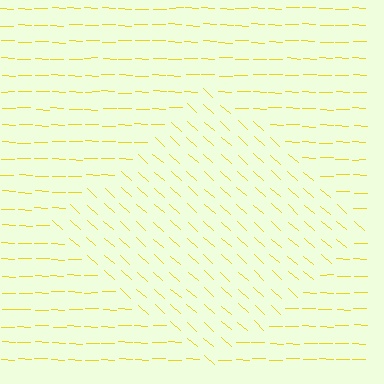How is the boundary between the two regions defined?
The boundary is defined purely by a change in line orientation (approximately 39 degrees difference). All lines are the same color and thickness.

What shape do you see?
I see a diamond.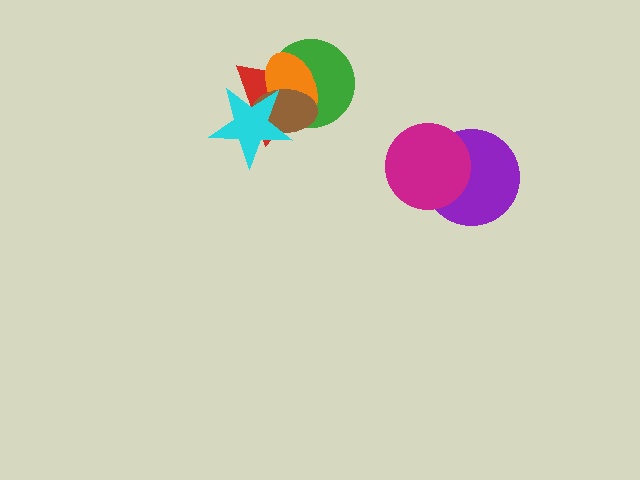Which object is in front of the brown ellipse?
The cyan star is in front of the brown ellipse.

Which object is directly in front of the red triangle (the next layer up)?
The green circle is directly in front of the red triangle.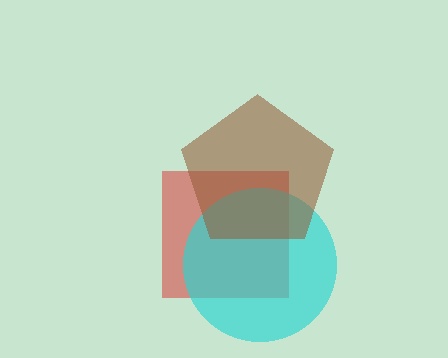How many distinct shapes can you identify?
There are 3 distinct shapes: a red square, a cyan circle, a brown pentagon.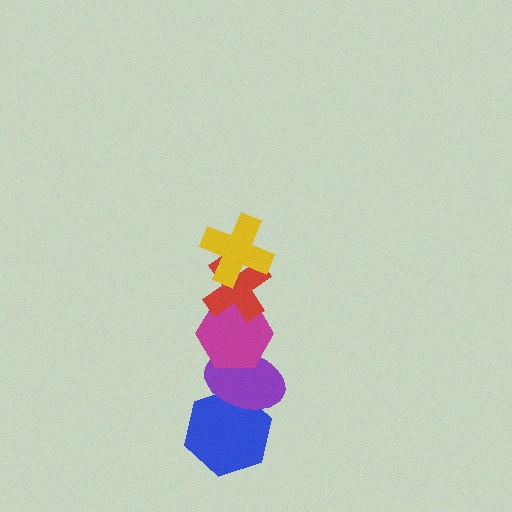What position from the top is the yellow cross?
The yellow cross is 1st from the top.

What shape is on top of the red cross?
The yellow cross is on top of the red cross.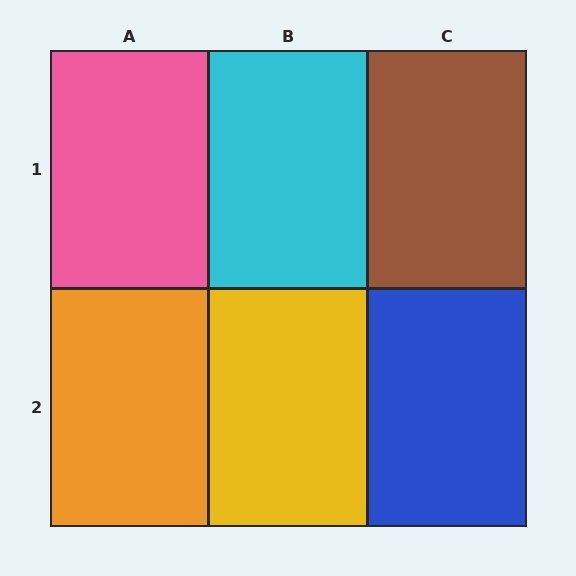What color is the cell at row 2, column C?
Blue.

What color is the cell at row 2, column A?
Orange.